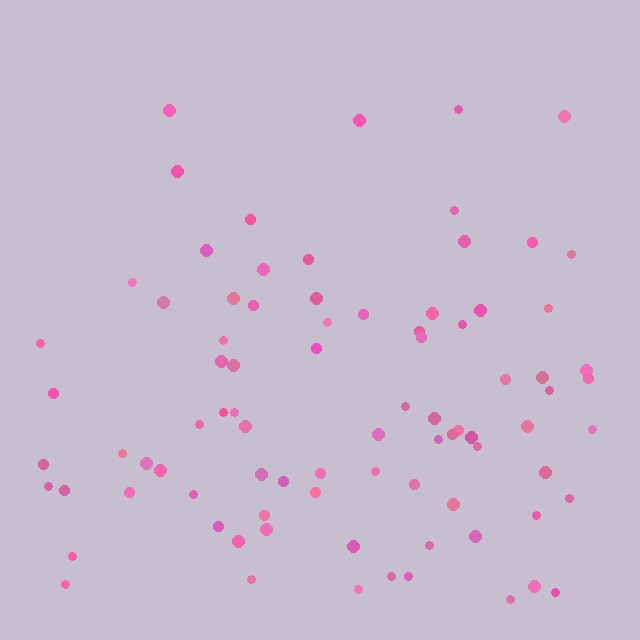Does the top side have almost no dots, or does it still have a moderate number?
Still a moderate number, just noticeably fewer than the bottom.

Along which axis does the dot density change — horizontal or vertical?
Vertical.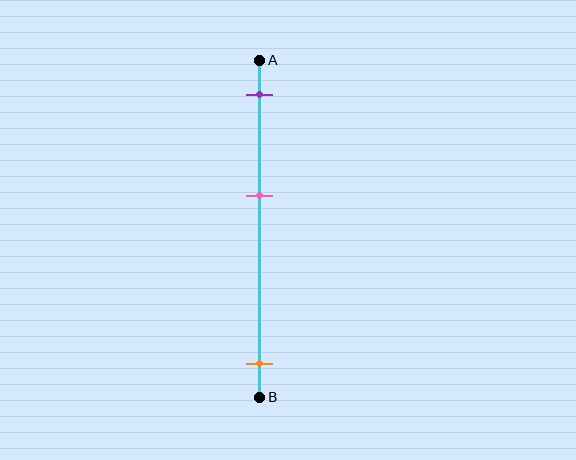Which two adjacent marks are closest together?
The purple and pink marks are the closest adjacent pair.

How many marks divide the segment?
There are 3 marks dividing the segment.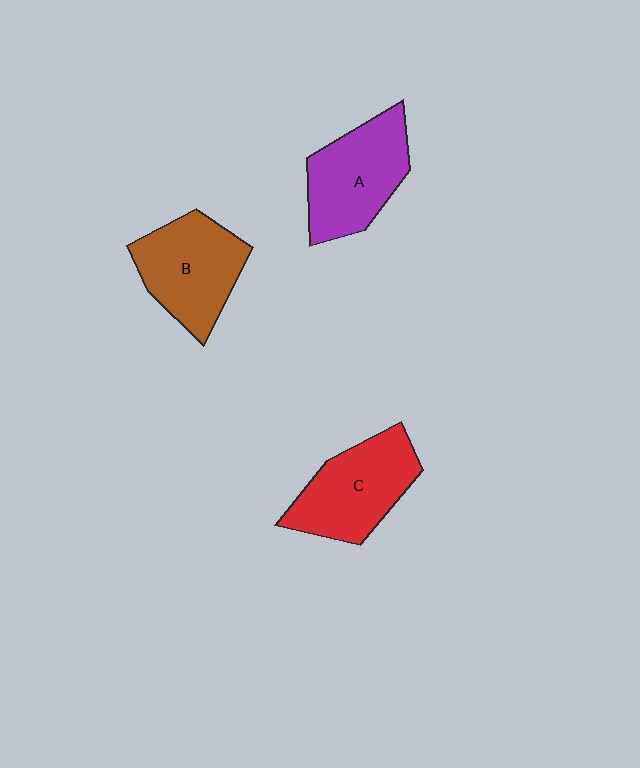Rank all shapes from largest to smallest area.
From largest to smallest: C (red), A (purple), B (brown).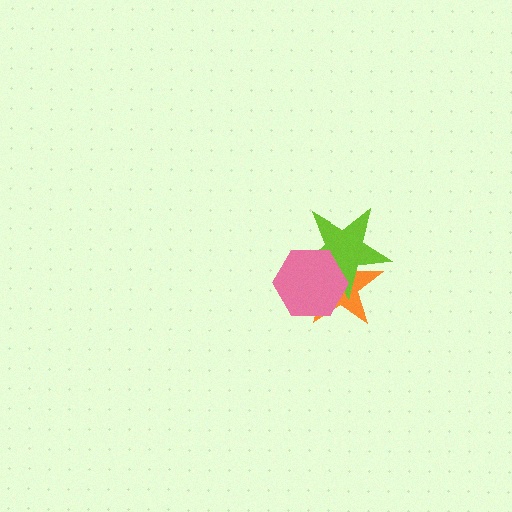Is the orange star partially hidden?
Yes, it is partially covered by another shape.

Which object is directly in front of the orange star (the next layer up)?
The lime star is directly in front of the orange star.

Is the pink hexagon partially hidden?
No, no other shape covers it.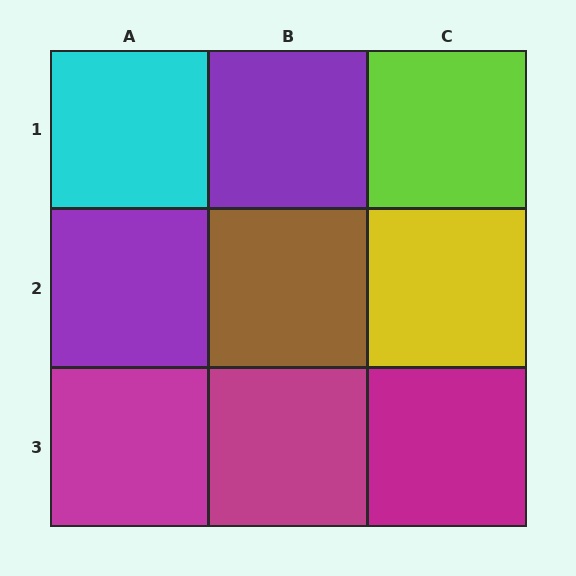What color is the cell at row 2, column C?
Yellow.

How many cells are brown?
1 cell is brown.